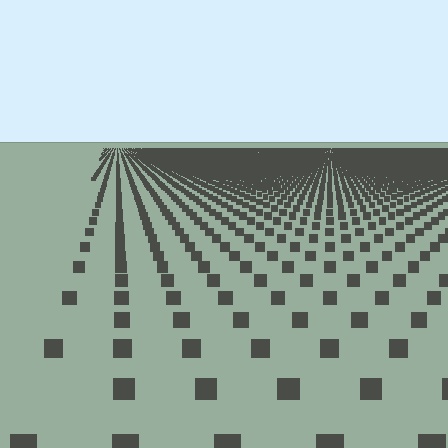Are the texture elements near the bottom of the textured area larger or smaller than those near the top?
Larger. Near the bottom, elements are closer to the viewer and appear at a bigger on-screen size.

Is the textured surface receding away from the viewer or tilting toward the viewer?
The surface is receding away from the viewer. Texture elements get smaller and denser toward the top.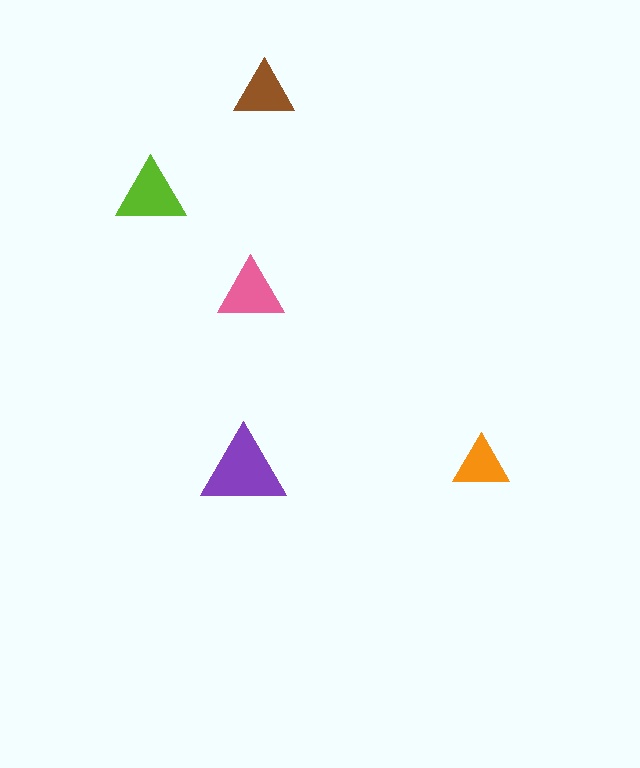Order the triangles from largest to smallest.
the purple one, the lime one, the pink one, the brown one, the orange one.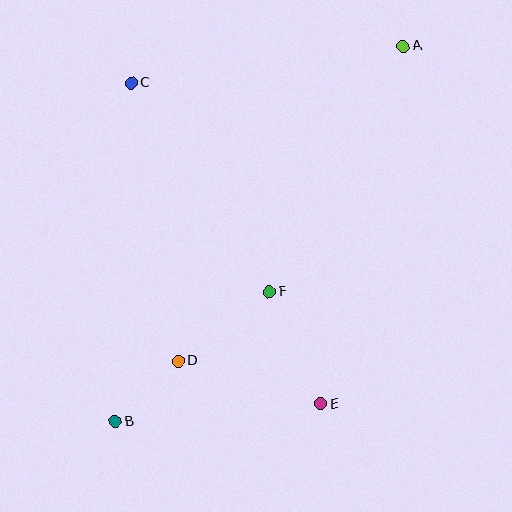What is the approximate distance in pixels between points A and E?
The distance between A and E is approximately 367 pixels.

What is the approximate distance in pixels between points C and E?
The distance between C and E is approximately 373 pixels.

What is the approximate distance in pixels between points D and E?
The distance between D and E is approximately 149 pixels.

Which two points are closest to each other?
Points B and D are closest to each other.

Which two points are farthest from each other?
Points A and B are farthest from each other.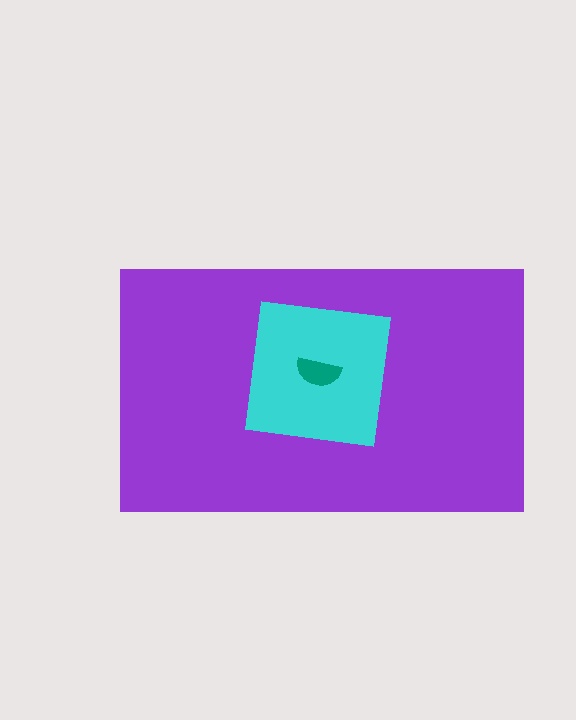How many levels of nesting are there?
3.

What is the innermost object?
The teal semicircle.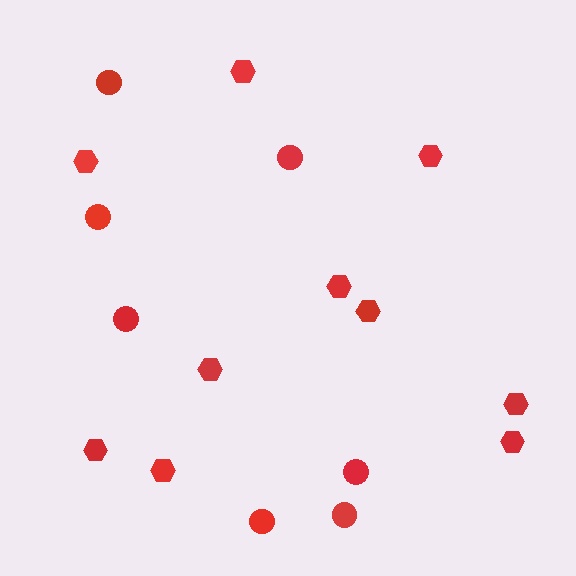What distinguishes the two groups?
There are 2 groups: one group of hexagons (10) and one group of circles (7).